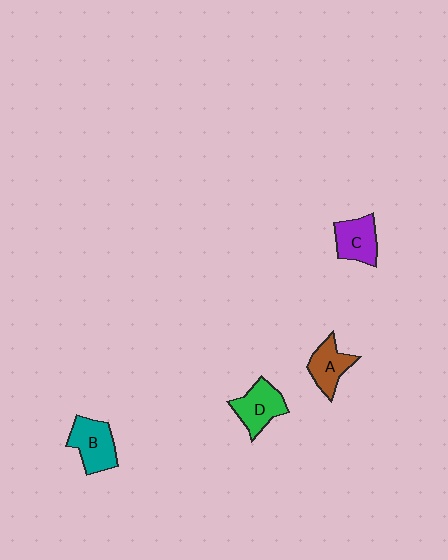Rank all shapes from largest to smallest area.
From largest to smallest: B (teal), D (green), C (purple), A (brown).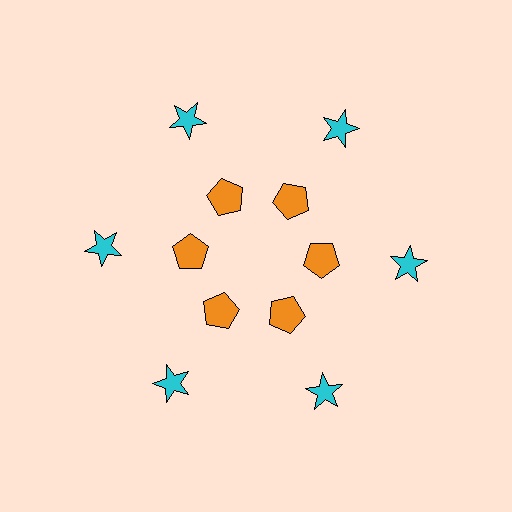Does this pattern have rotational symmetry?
Yes, this pattern has 6-fold rotational symmetry. It looks the same after rotating 60 degrees around the center.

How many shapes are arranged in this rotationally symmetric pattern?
There are 12 shapes, arranged in 6 groups of 2.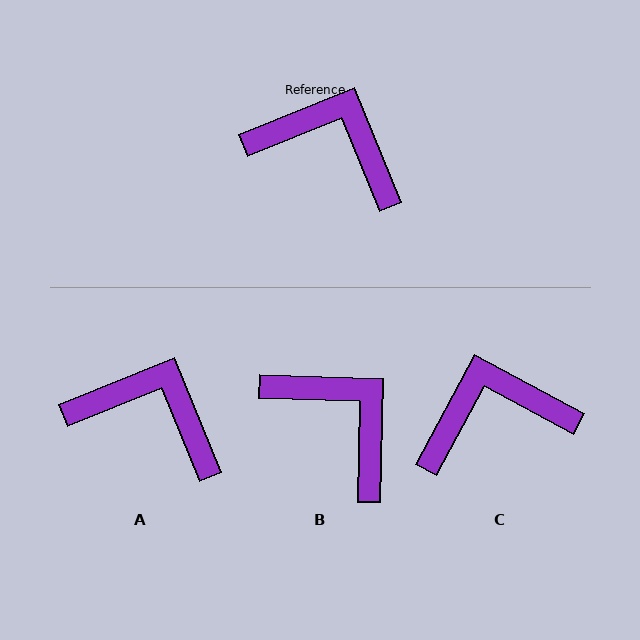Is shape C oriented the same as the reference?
No, it is off by about 39 degrees.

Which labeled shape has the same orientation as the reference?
A.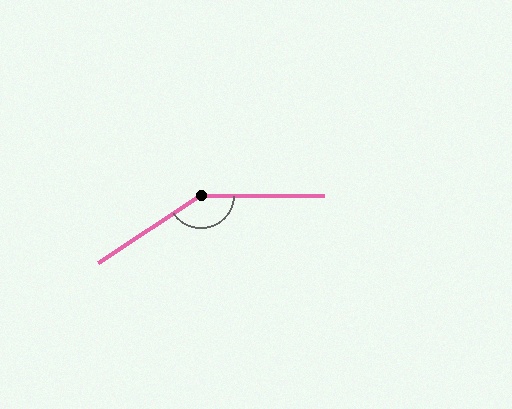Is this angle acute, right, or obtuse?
It is obtuse.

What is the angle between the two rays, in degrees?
Approximately 147 degrees.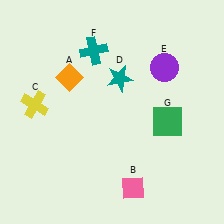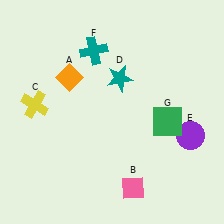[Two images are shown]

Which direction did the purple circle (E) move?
The purple circle (E) moved down.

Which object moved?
The purple circle (E) moved down.